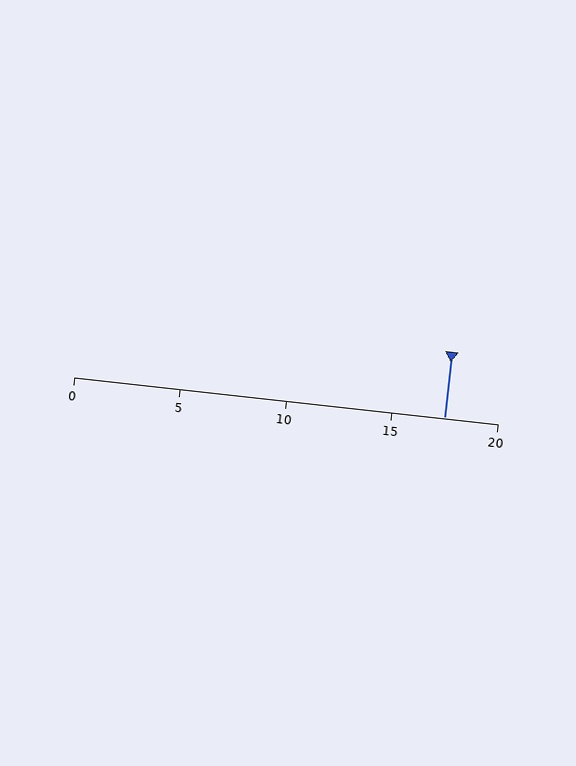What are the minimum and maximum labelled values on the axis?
The axis runs from 0 to 20.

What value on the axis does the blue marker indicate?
The marker indicates approximately 17.5.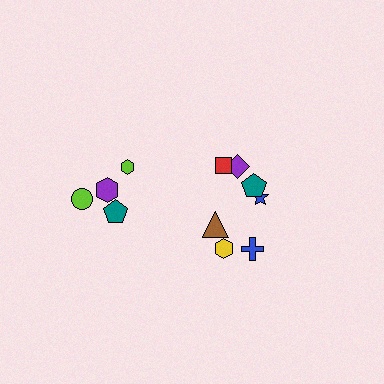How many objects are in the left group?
There are 4 objects.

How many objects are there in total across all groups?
There are 11 objects.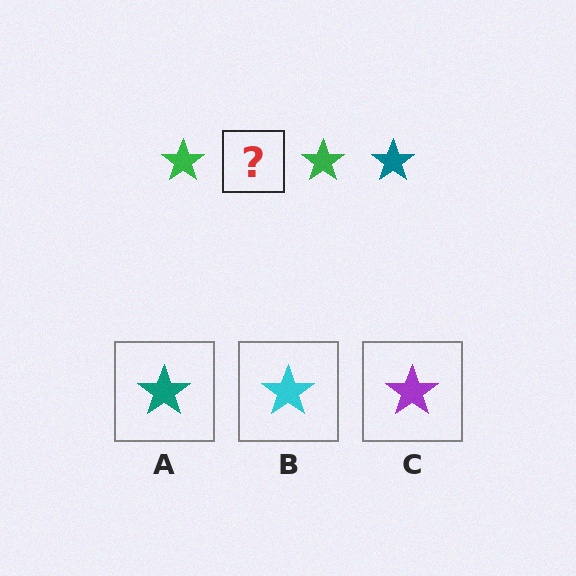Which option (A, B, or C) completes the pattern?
A.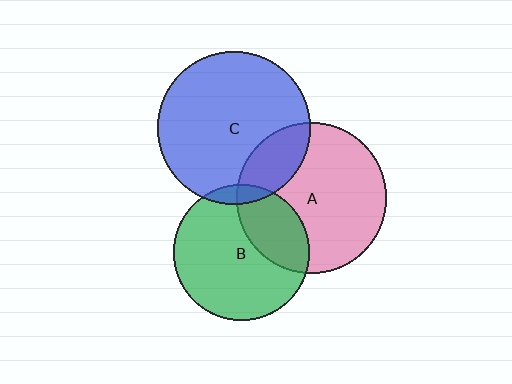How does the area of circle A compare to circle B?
Approximately 1.2 times.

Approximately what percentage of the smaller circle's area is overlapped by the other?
Approximately 5%.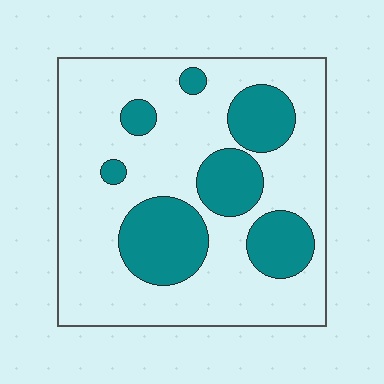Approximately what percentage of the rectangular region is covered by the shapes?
Approximately 25%.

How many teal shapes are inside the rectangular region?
7.